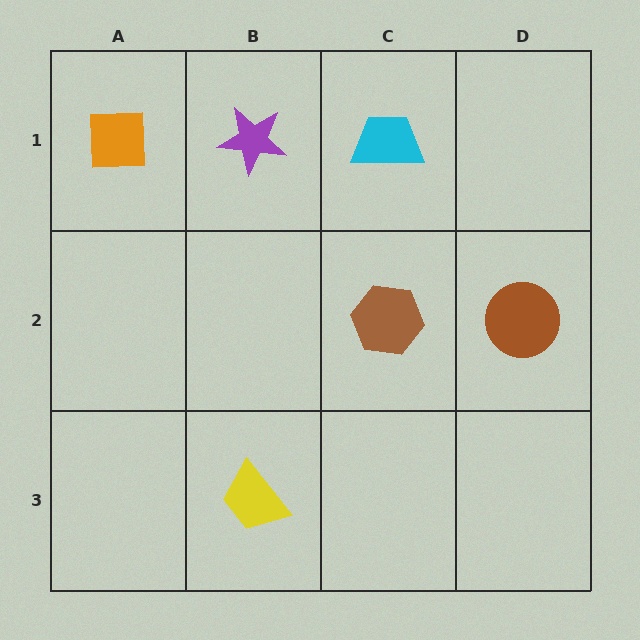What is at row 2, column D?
A brown circle.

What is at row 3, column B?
A yellow trapezoid.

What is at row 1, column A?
An orange square.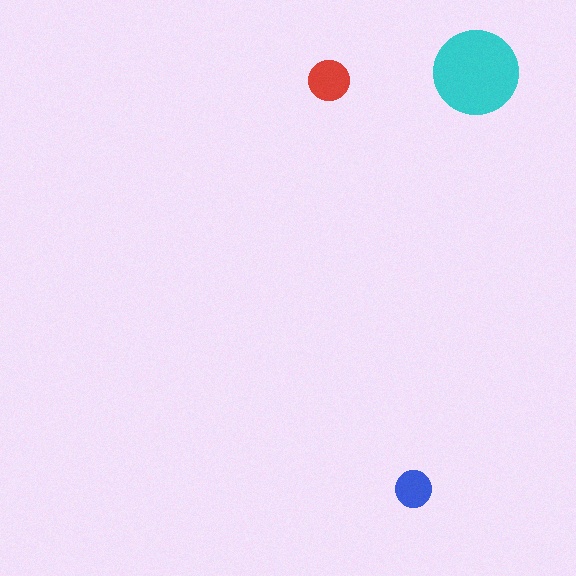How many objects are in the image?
There are 3 objects in the image.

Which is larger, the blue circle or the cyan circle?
The cyan one.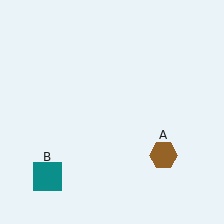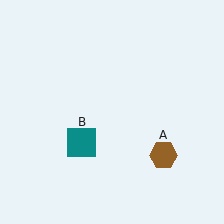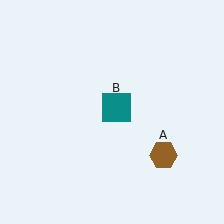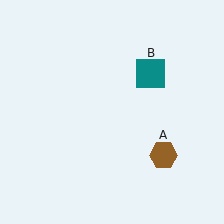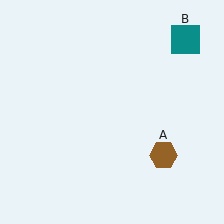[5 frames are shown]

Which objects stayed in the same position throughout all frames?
Brown hexagon (object A) remained stationary.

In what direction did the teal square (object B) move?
The teal square (object B) moved up and to the right.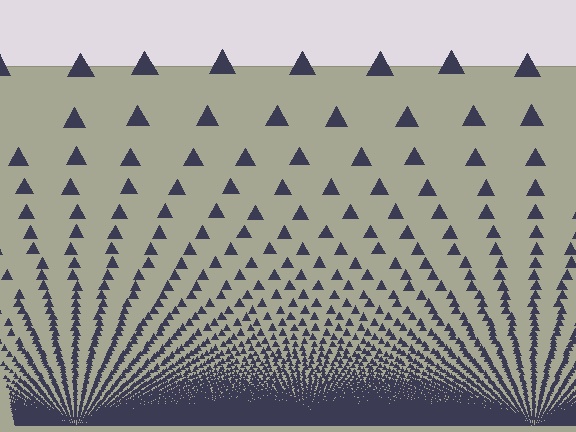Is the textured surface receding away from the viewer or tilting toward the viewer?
The surface appears to tilt toward the viewer. Texture elements get larger and sparser toward the top.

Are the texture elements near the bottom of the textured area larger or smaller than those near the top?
Smaller. The gradient is inverted — elements near the bottom are smaller and denser.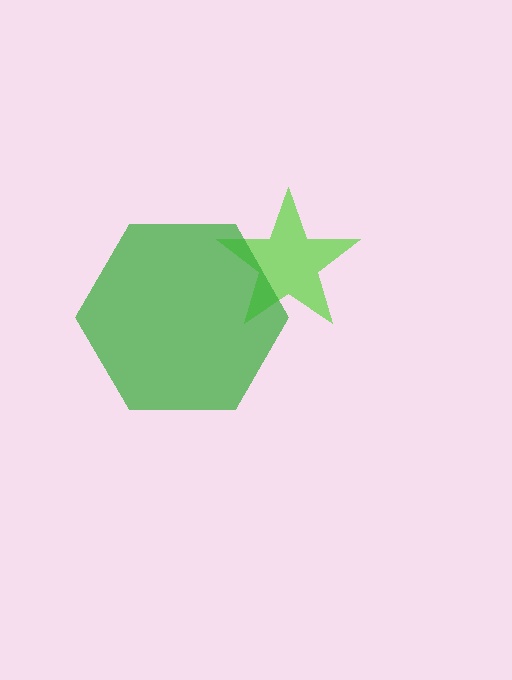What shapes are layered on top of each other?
The layered shapes are: a lime star, a green hexagon.